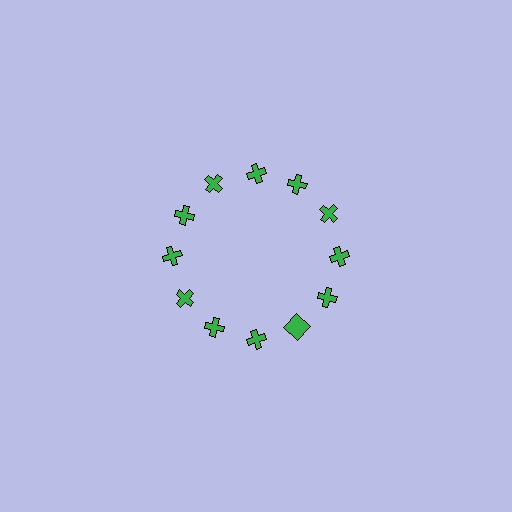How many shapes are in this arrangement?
There are 12 shapes arranged in a ring pattern.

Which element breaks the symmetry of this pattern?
The green square at roughly the 5 o'clock position breaks the symmetry. All other shapes are green crosses.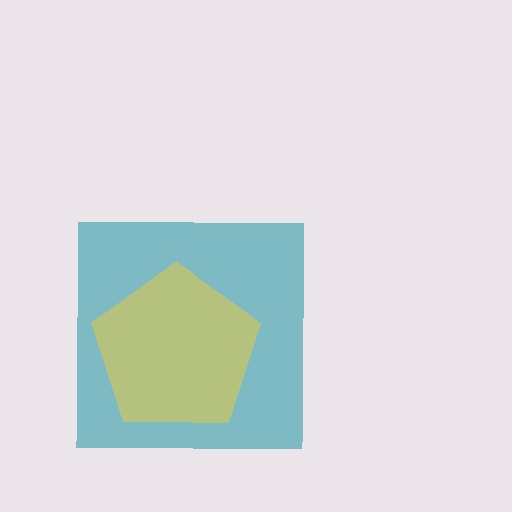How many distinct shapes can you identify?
There are 2 distinct shapes: a teal square, a yellow pentagon.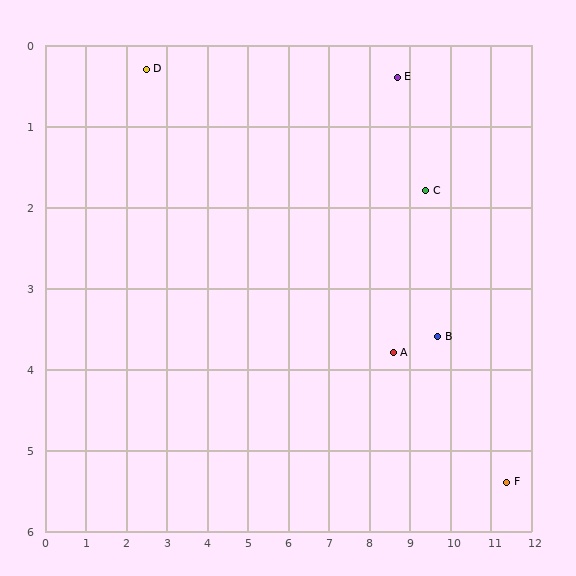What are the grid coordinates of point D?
Point D is at approximately (2.5, 0.3).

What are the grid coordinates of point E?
Point E is at approximately (8.7, 0.4).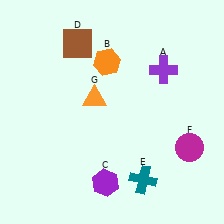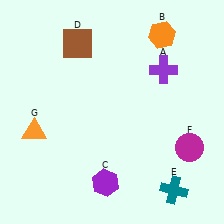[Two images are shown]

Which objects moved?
The objects that moved are: the orange hexagon (B), the teal cross (E), the orange triangle (G).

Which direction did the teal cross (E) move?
The teal cross (E) moved right.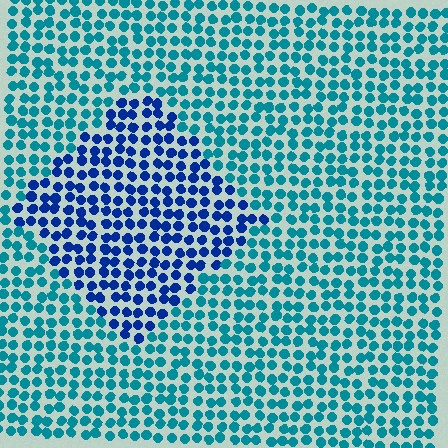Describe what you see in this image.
The image is filled with small teal elements in a uniform arrangement. A diamond-shaped region is visible where the elements are tinted to a slightly different hue, forming a subtle color boundary.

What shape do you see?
I see a diamond.